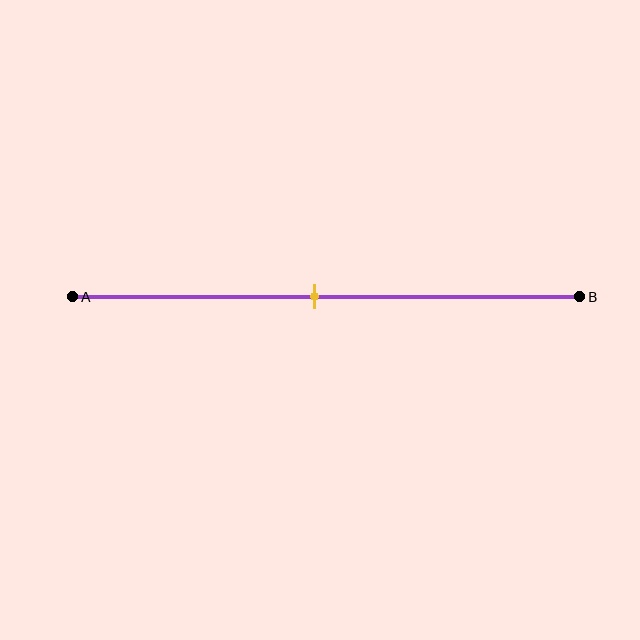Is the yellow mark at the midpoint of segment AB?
Yes, the mark is approximately at the midpoint.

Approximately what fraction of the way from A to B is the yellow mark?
The yellow mark is approximately 50% of the way from A to B.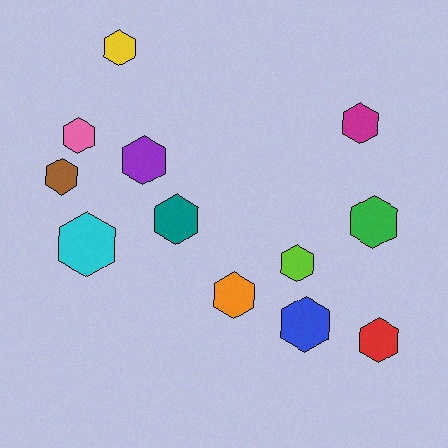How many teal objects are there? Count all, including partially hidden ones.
There is 1 teal object.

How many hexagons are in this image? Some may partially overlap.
There are 12 hexagons.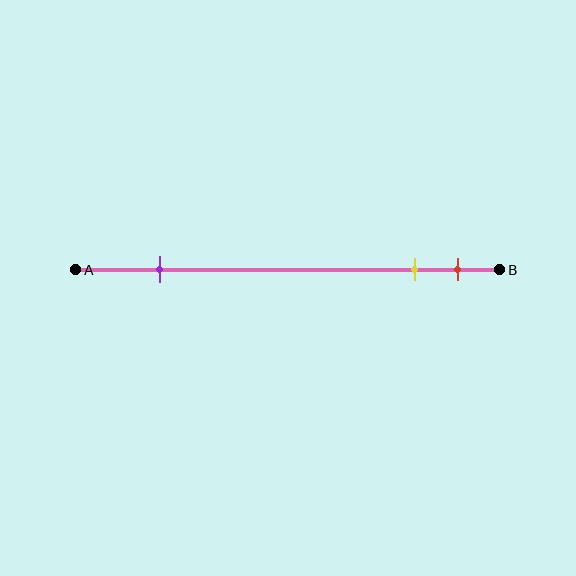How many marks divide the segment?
There are 3 marks dividing the segment.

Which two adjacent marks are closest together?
The yellow and red marks are the closest adjacent pair.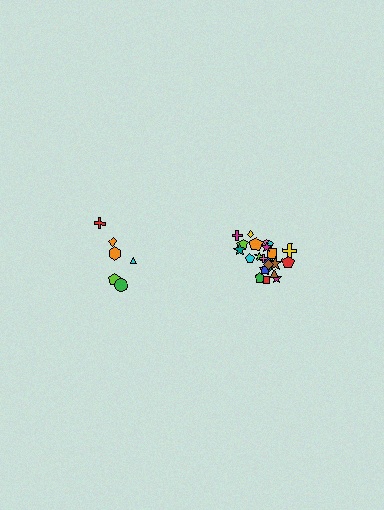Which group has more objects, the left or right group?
The right group.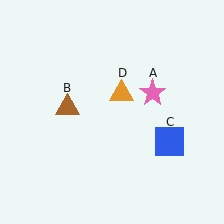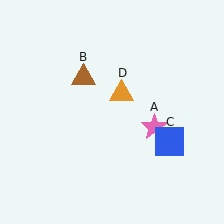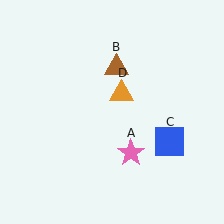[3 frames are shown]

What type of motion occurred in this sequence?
The pink star (object A), brown triangle (object B) rotated clockwise around the center of the scene.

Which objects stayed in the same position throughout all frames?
Blue square (object C) and orange triangle (object D) remained stationary.